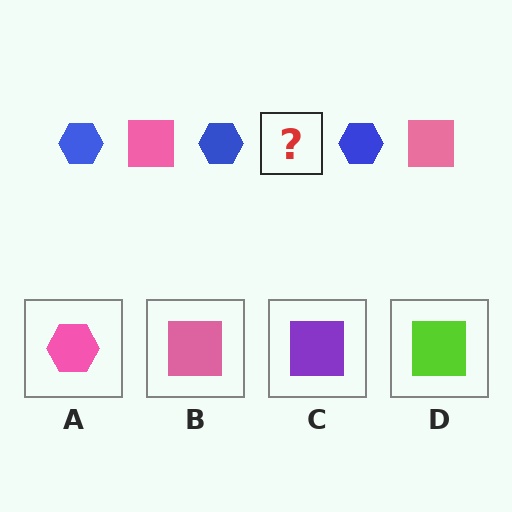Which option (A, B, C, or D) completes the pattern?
B.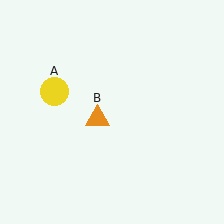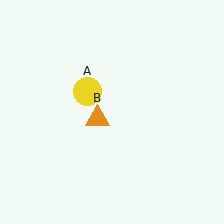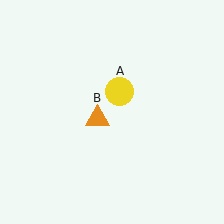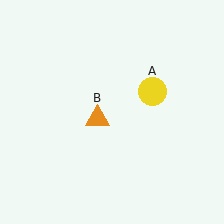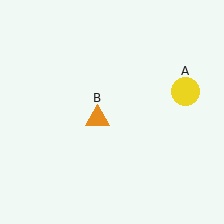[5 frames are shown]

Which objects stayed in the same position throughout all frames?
Orange triangle (object B) remained stationary.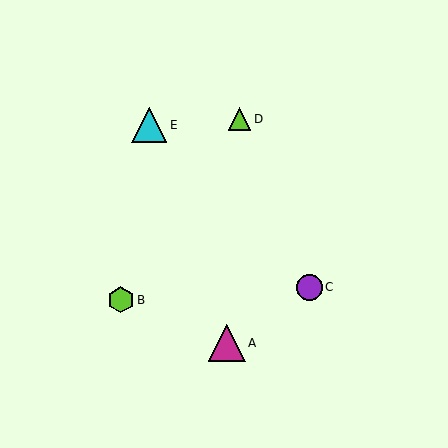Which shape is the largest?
The magenta triangle (labeled A) is the largest.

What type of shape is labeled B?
Shape B is a lime hexagon.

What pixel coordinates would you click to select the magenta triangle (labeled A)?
Click at (227, 343) to select the magenta triangle A.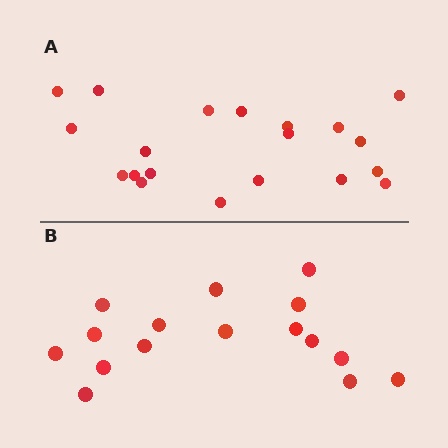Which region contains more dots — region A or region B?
Region A (the top region) has more dots.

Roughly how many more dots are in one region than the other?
Region A has about 4 more dots than region B.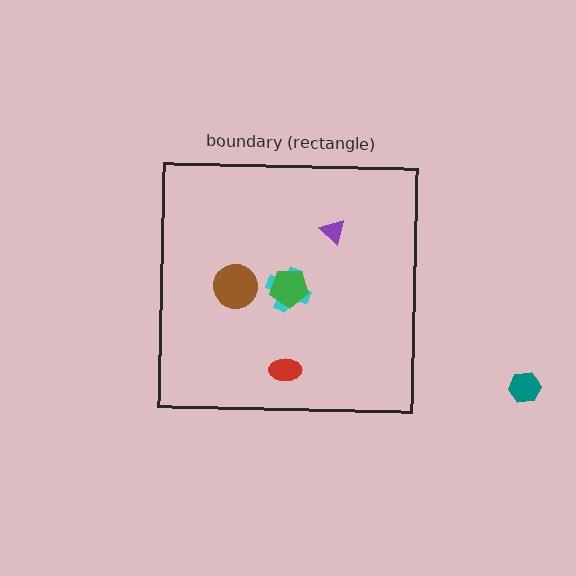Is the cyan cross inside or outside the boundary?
Inside.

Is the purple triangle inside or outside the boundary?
Inside.